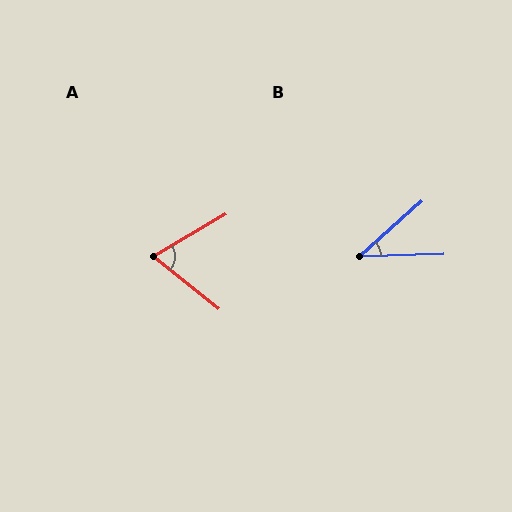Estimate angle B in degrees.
Approximately 40 degrees.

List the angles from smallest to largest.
B (40°), A (69°).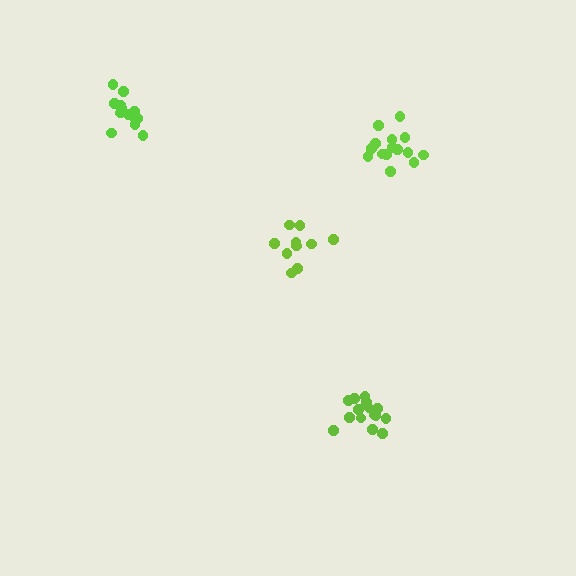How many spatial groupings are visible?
There are 4 spatial groupings.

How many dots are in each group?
Group 1: 15 dots, Group 2: 10 dots, Group 3: 13 dots, Group 4: 15 dots (53 total).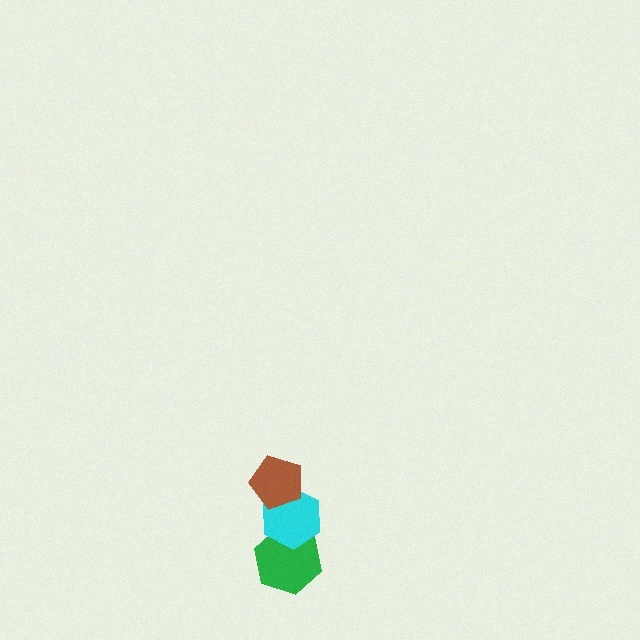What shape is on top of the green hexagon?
The cyan hexagon is on top of the green hexagon.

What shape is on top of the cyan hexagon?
The brown pentagon is on top of the cyan hexagon.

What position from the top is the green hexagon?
The green hexagon is 3rd from the top.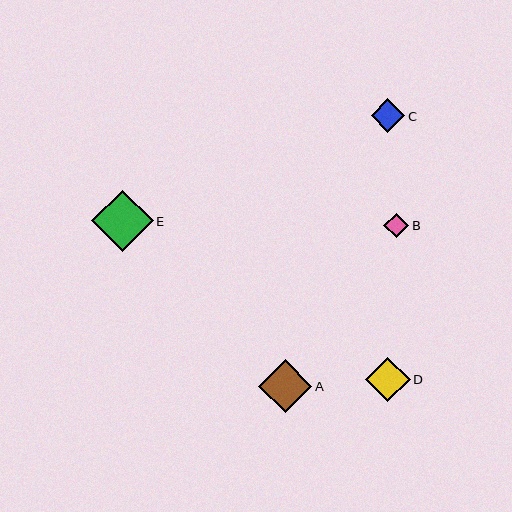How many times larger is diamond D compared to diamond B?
Diamond D is approximately 1.8 times the size of diamond B.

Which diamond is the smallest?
Diamond B is the smallest with a size of approximately 25 pixels.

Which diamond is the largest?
Diamond E is the largest with a size of approximately 61 pixels.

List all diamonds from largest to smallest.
From largest to smallest: E, A, D, C, B.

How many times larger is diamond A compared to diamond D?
Diamond A is approximately 1.2 times the size of diamond D.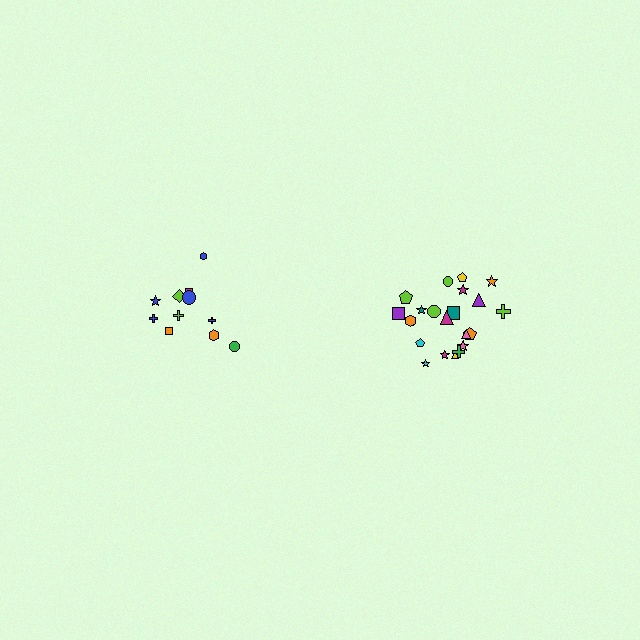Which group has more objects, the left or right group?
The right group.